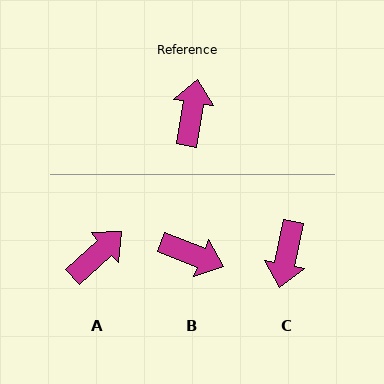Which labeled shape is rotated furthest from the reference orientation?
C, about 178 degrees away.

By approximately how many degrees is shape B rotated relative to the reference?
Approximately 102 degrees clockwise.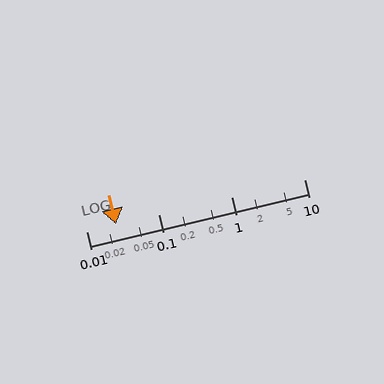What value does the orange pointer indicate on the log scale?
The pointer indicates approximately 0.026.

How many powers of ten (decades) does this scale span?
The scale spans 3 decades, from 0.01 to 10.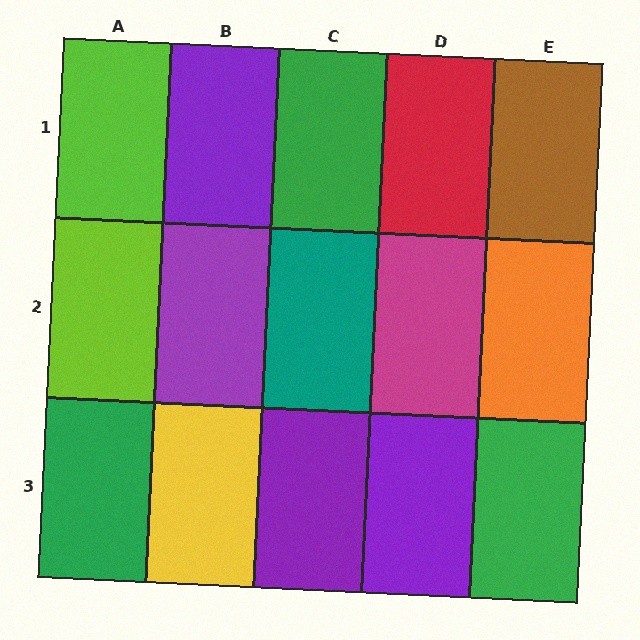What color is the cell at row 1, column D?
Red.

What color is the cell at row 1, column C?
Green.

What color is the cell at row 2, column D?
Magenta.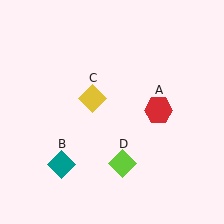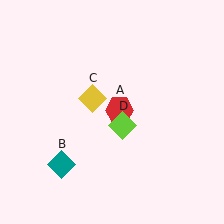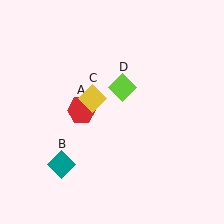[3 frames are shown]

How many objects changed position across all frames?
2 objects changed position: red hexagon (object A), lime diamond (object D).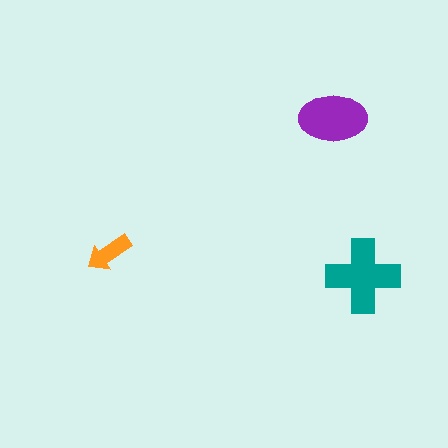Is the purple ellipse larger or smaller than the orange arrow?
Larger.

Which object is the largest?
The teal cross.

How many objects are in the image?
There are 3 objects in the image.